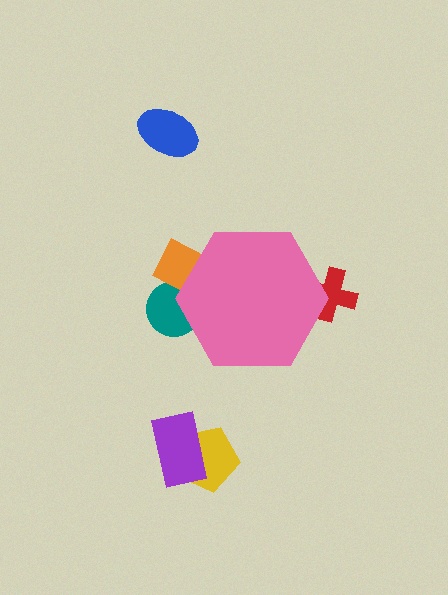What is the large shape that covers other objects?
A pink hexagon.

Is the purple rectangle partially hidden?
No, the purple rectangle is fully visible.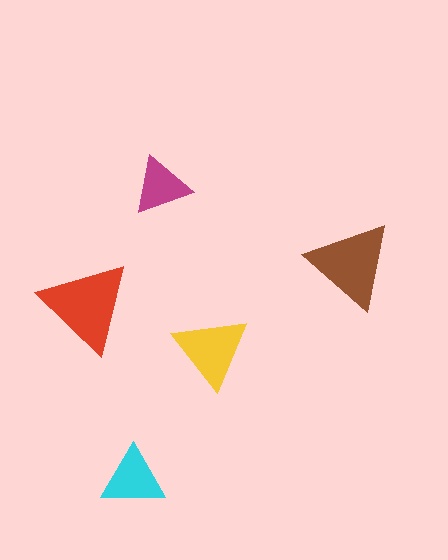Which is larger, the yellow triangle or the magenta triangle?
The yellow one.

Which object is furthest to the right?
The brown triangle is rightmost.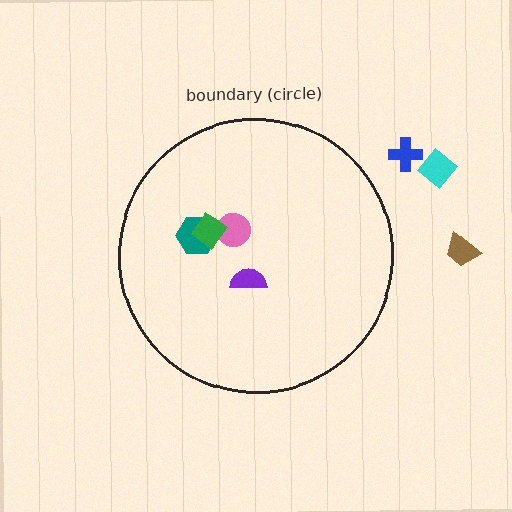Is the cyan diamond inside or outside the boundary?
Outside.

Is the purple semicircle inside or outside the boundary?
Inside.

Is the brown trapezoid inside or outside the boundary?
Outside.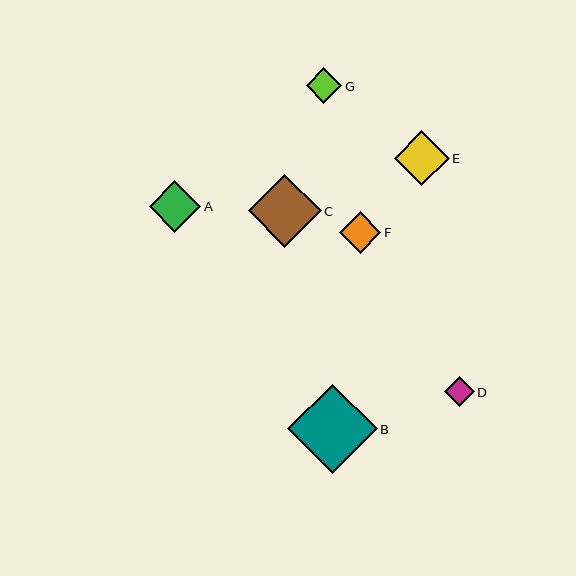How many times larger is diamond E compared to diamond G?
Diamond E is approximately 1.5 times the size of diamond G.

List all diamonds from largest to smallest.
From largest to smallest: B, C, E, A, F, G, D.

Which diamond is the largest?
Diamond B is the largest with a size of approximately 89 pixels.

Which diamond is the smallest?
Diamond D is the smallest with a size of approximately 30 pixels.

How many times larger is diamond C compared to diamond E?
Diamond C is approximately 1.3 times the size of diamond E.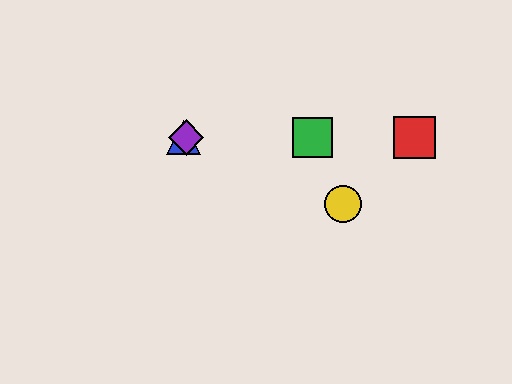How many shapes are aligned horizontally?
4 shapes (the red square, the blue triangle, the green square, the purple diamond) are aligned horizontally.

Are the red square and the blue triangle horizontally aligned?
Yes, both are at y≈138.